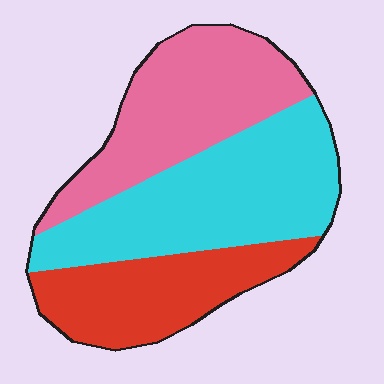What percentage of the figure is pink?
Pink takes up about one third (1/3) of the figure.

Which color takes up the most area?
Cyan, at roughly 40%.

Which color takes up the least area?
Red, at roughly 25%.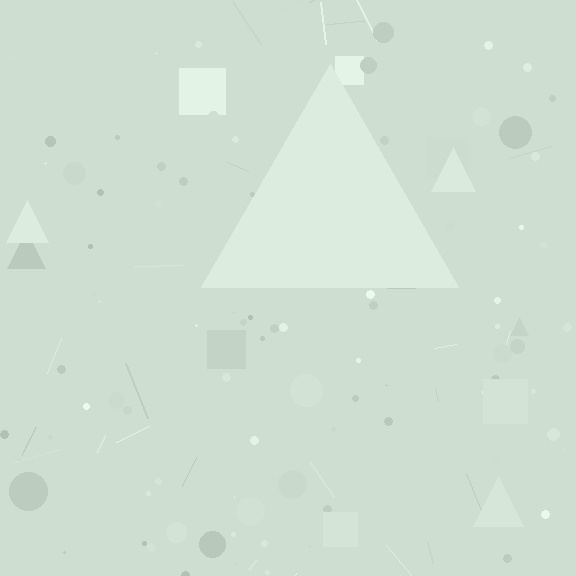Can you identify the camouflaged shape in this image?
The camouflaged shape is a triangle.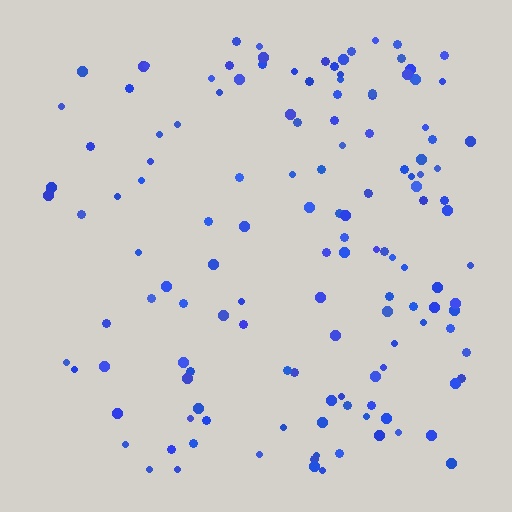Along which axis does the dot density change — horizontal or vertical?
Horizontal.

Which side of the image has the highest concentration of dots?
The right.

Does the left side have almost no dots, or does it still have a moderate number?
Still a moderate number, just noticeably fewer than the right.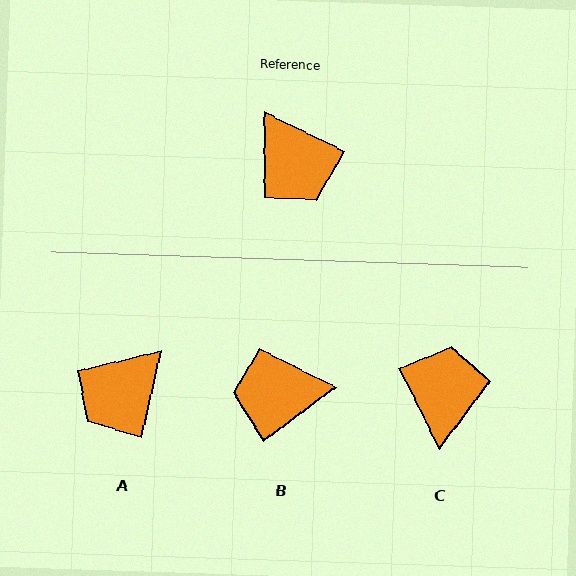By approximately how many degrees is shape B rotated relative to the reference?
Approximately 117 degrees clockwise.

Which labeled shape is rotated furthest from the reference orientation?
C, about 143 degrees away.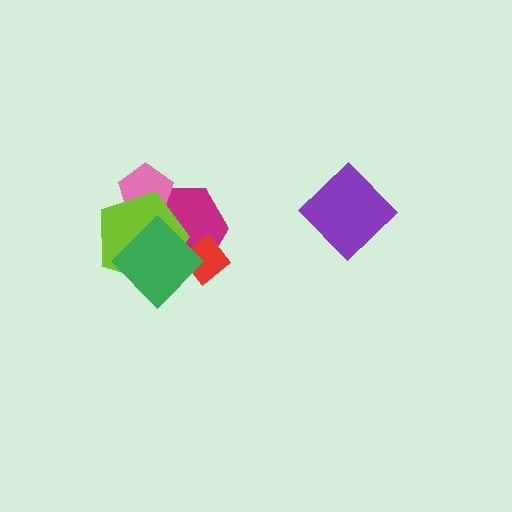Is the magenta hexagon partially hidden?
Yes, it is partially covered by another shape.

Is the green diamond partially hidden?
No, no other shape covers it.